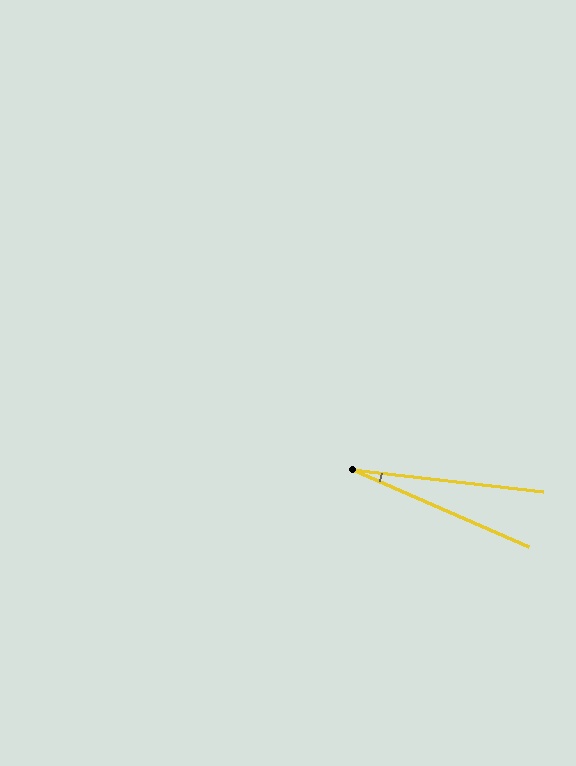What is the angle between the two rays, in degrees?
Approximately 17 degrees.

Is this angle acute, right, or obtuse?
It is acute.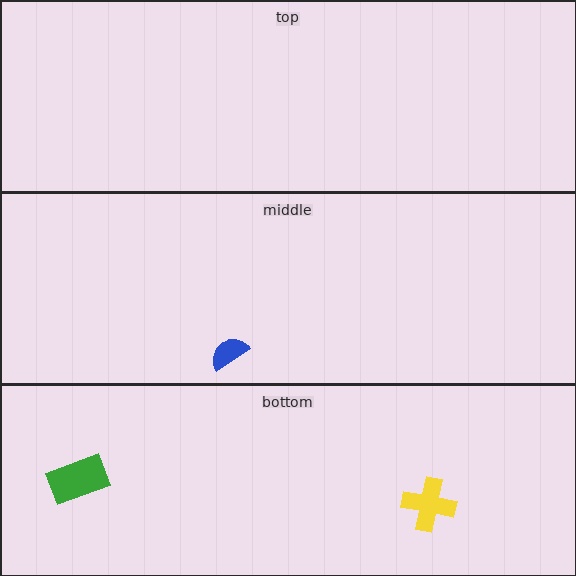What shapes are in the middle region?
The blue semicircle.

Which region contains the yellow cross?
The bottom region.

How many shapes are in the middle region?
1.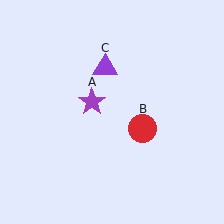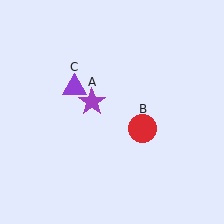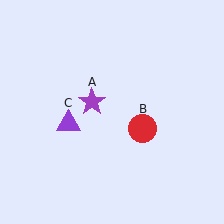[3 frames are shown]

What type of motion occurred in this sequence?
The purple triangle (object C) rotated counterclockwise around the center of the scene.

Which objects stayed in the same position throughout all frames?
Purple star (object A) and red circle (object B) remained stationary.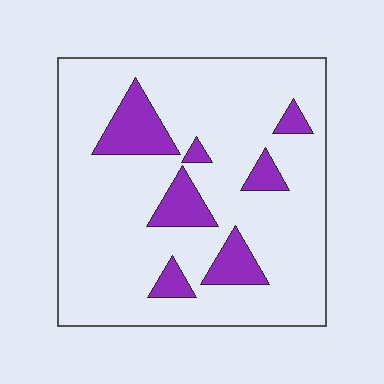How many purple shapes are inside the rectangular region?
7.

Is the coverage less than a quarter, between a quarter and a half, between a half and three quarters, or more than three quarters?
Less than a quarter.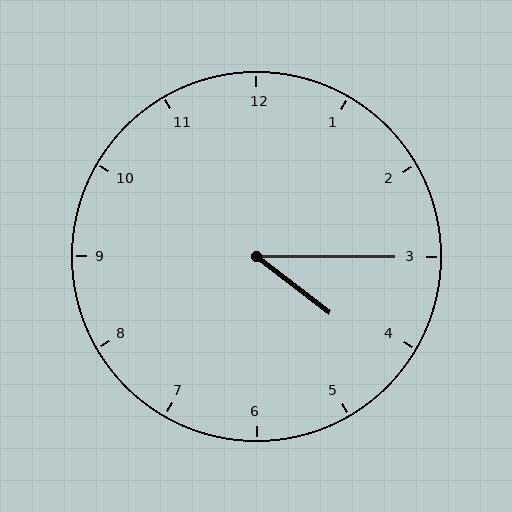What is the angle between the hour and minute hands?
Approximately 38 degrees.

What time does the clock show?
4:15.